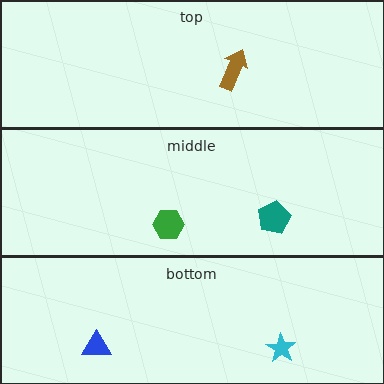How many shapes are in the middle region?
2.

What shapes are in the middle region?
The green hexagon, the teal pentagon.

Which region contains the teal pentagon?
The middle region.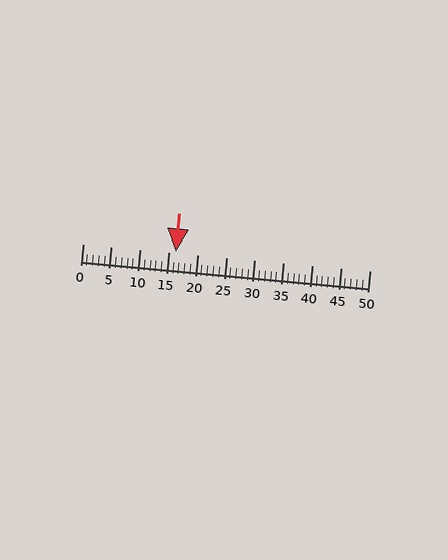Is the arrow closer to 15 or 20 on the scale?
The arrow is closer to 15.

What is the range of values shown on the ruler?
The ruler shows values from 0 to 50.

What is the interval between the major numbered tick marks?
The major tick marks are spaced 5 units apart.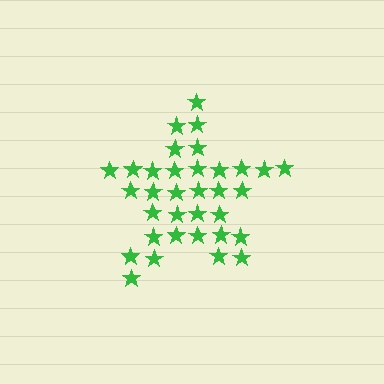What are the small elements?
The small elements are stars.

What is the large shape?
The large shape is a star.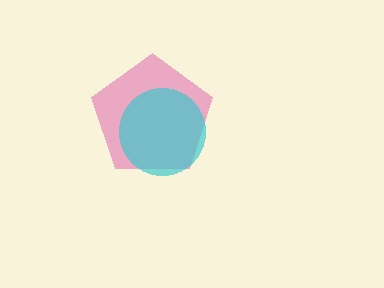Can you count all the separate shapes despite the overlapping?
Yes, there are 2 separate shapes.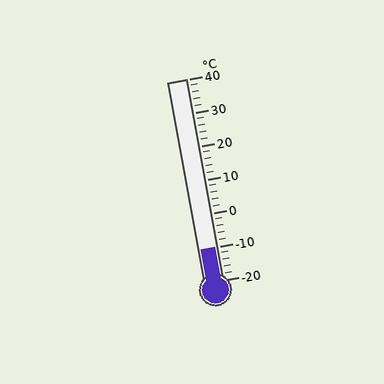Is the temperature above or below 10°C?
The temperature is below 10°C.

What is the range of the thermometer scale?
The thermometer scale ranges from -20°C to 40°C.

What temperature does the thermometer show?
The thermometer shows approximately -10°C.